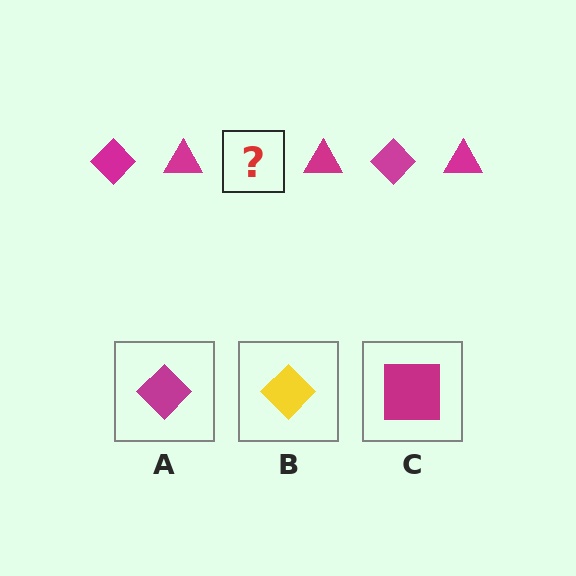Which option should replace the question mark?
Option A.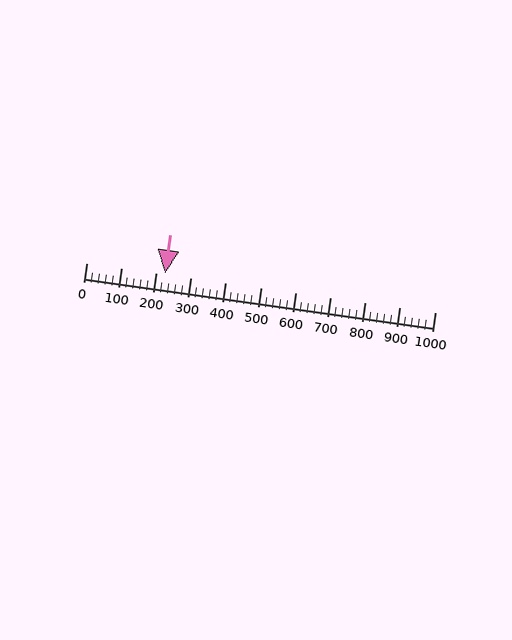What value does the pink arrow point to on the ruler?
The pink arrow points to approximately 227.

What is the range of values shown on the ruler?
The ruler shows values from 0 to 1000.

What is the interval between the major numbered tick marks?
The major tick marks are spaced 100 units apart.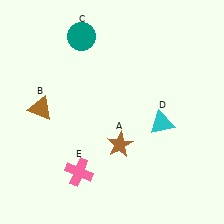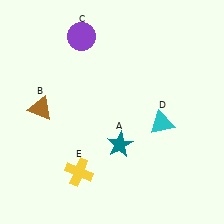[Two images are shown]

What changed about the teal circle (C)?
In Image 1, C is teal. In Image 2, it changed to purple.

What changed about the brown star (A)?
In Image 1, A is brown. In Image 2, it changed to teal.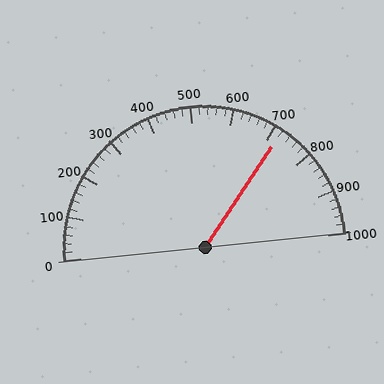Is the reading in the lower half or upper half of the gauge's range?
The reading is in the upper half of the range (0 to 1000).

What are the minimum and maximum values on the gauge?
The gauge ranges from 0 to 1000.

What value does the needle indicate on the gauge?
The needle indicates approximately 720.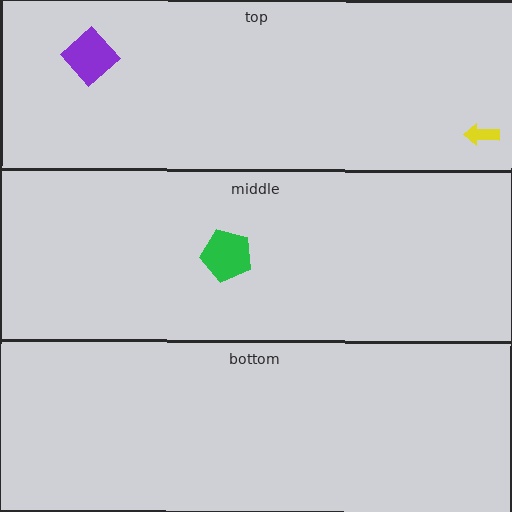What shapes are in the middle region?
The green pentagon.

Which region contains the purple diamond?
The top region.